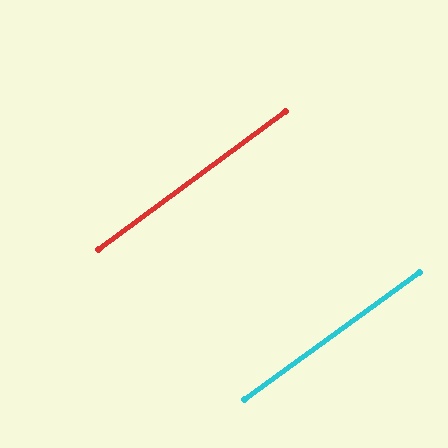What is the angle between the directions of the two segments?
Approximately 1 degree.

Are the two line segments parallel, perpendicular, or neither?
Parallel — their directions differ by only 0.5°.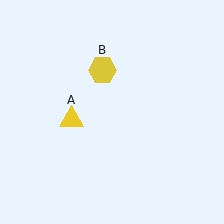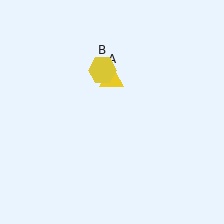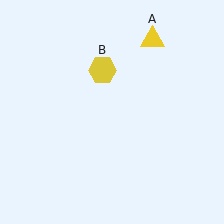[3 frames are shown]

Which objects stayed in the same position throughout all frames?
Yellow hexagon (object B) remained stationary.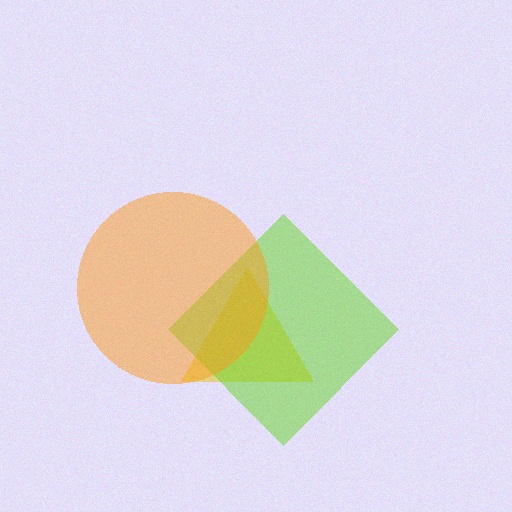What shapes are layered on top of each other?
The layered shapes are: a yellow triangle, a lime diamond, an orange circle.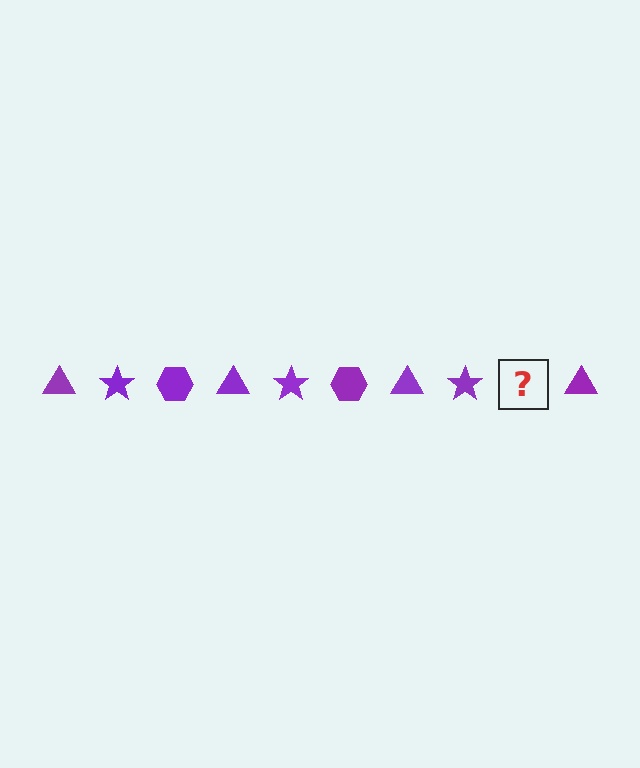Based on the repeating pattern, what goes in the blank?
The blank should be a purple hexagon.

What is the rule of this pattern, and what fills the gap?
The rule is that the pattern cycles through triangle, star, hexagon shapes in purple. The gap should be filled with a purple hexagon.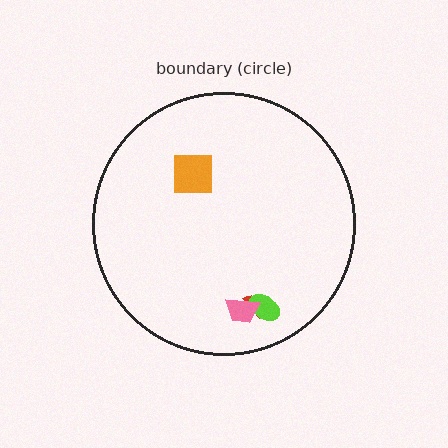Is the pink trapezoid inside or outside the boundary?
Inside.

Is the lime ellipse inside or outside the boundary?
Inside.